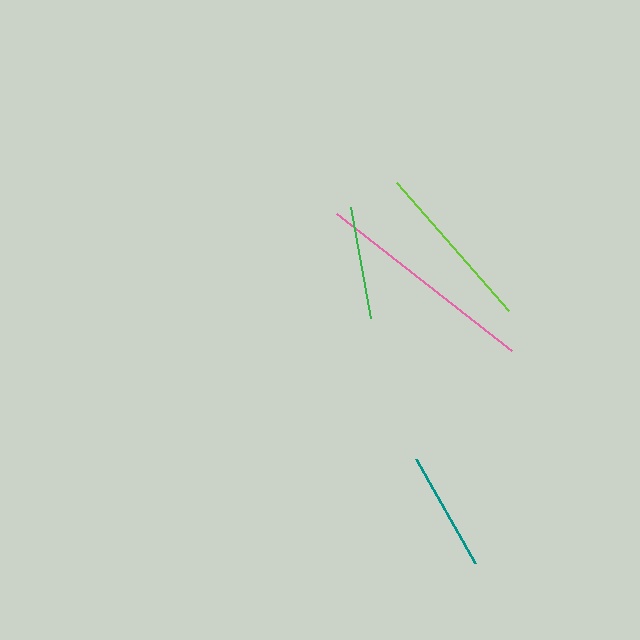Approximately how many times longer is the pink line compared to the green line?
The pink line is approximately 2.0 times the length of the green line.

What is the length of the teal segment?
The teal segment is approximately 119 pixels long.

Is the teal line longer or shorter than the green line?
The teal line is longer than the green line.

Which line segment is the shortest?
The green line is the shortest at approximately 113 pixels.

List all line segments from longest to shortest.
From longest to shortest: pink, lime, teal, green.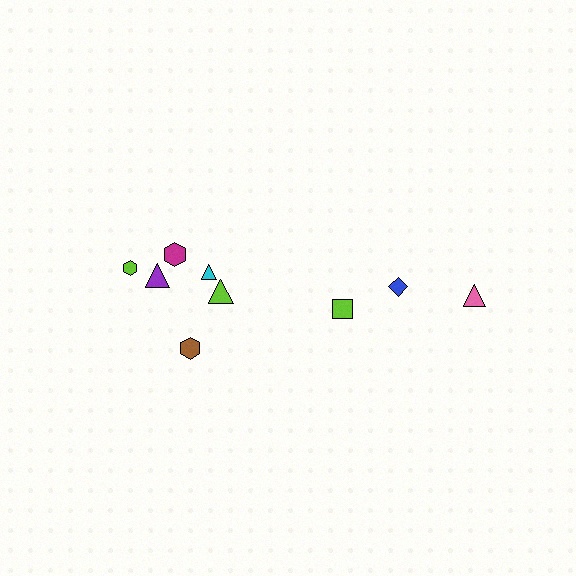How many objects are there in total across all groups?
There are 9 objects.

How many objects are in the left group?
There are 6 objects.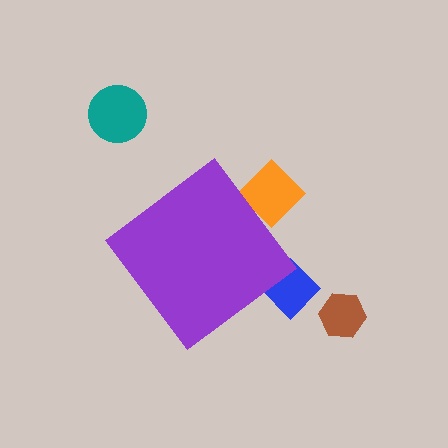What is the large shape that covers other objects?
A purple diamond.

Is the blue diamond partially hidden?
Yes, the blue diamond is partially hidden behind the purple diamond.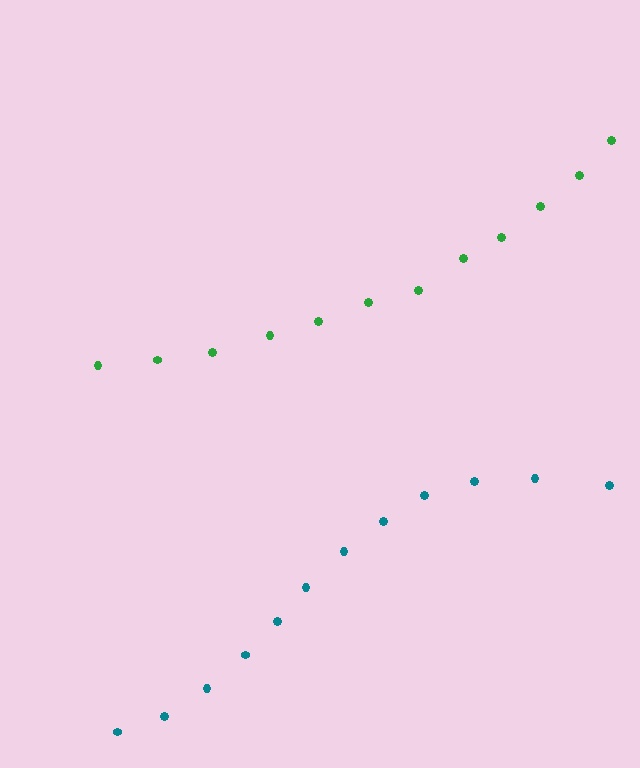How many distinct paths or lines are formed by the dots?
There are 2 distinct paths.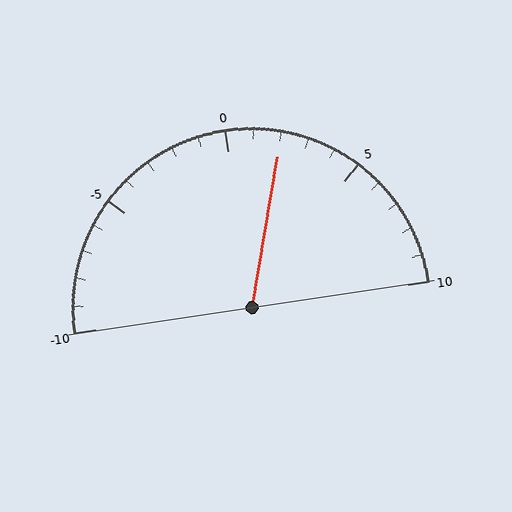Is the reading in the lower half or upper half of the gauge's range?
The reading is in the upper half of the range (-10 to 10).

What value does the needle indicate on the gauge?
The needle indicates approximately 2.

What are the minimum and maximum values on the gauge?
The gauge ranges from -10 to 10.